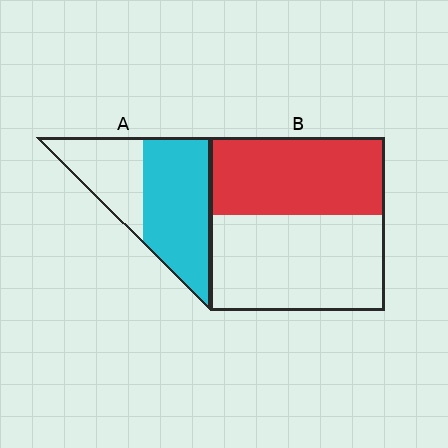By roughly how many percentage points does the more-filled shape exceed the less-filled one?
By roughly 20 percentage points (A over B).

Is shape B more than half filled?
No.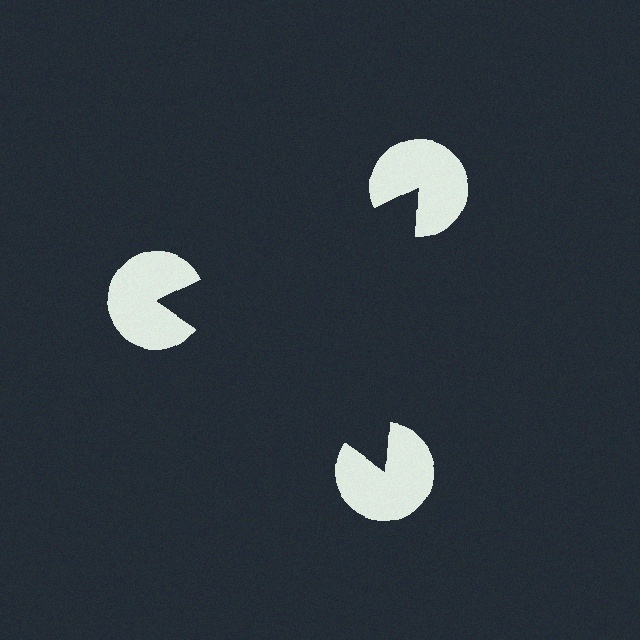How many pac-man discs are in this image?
There are 3 — one at each vertex of the illusory triangle.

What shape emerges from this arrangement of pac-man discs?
An illusory triangle — its edges are inferred from the aligned wedge cuts in the pac-man discs, not physically drawn.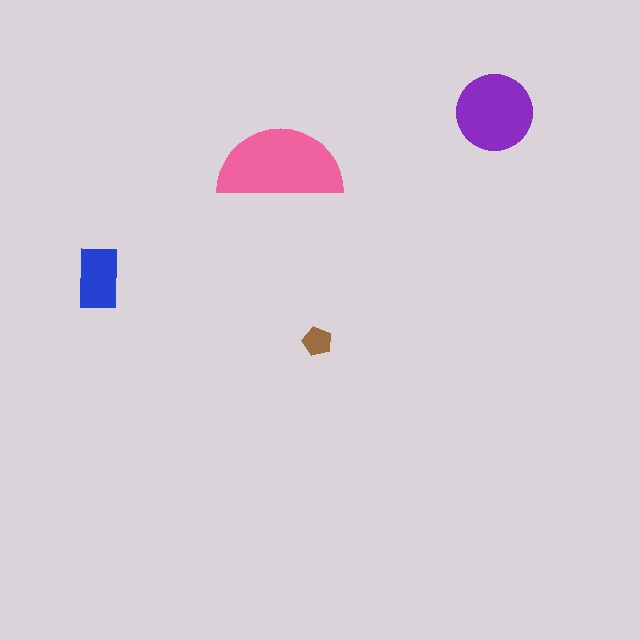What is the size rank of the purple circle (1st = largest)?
2nd.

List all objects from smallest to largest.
The brown pentagon, the blue rectangle, the purple circle, the pink semicircle.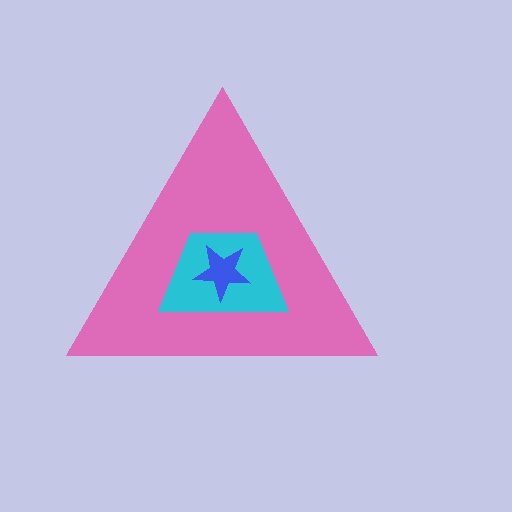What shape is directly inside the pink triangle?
The cyan trapezoid.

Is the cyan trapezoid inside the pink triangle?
Yes.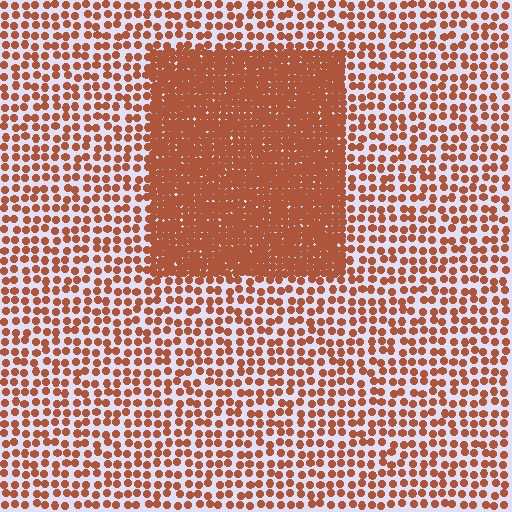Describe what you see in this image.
The image contains small brown elements arranged at two different densities. A rectangle-shaped region is visible where the elements are more densely packed than the surrounding area.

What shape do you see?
I see a rectangle.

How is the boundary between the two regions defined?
The boundary is defined by a change in element density (approximately 2.6x ratio). All elements are the same color, size, and shape.